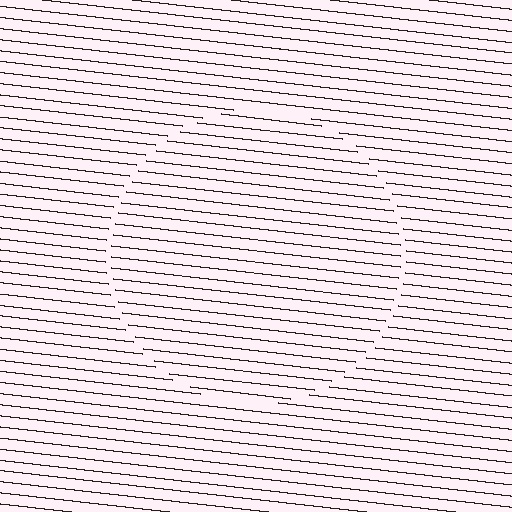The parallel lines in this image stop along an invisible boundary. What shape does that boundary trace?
An illusory circle. The interior of the shape contains the same grating, shifted by half a period — the contour is defined by the phase discontinuity where line-ends from the inner and outer gratings abut.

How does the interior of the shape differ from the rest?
The interior of the shape contains the same grating, shifted by half a period — the contour is defined by the phase discontinuity where line-ends from the inner and outer gratings abut.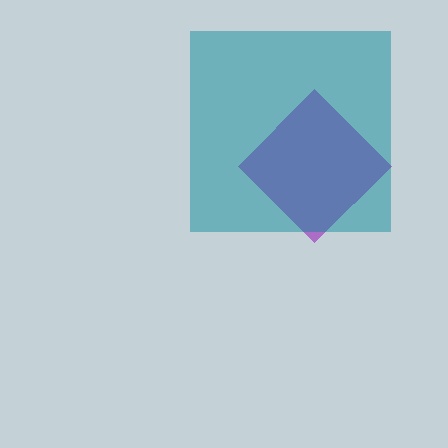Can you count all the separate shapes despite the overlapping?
Yes, there are 2 separate shapes.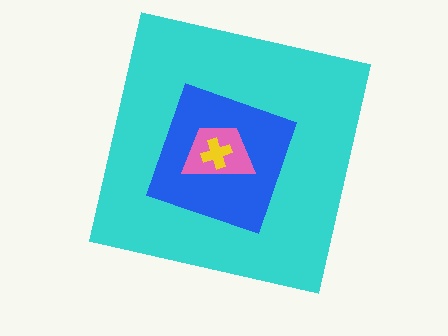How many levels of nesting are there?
4.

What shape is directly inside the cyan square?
The blue diamond.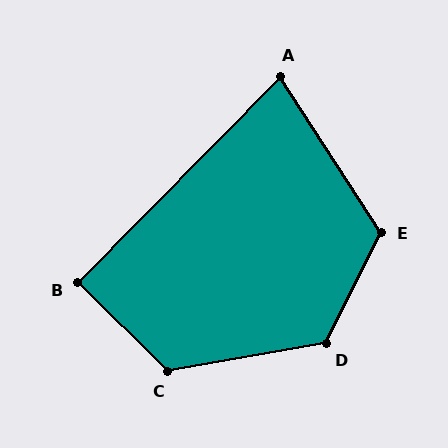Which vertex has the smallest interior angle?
A, at approximately 77 degrees.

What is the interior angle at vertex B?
Approximately 90 degrees (approximately right).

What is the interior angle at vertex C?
Approximately 126 degrees (obtuse).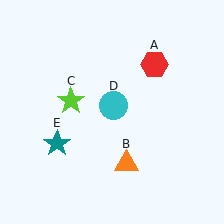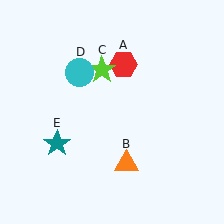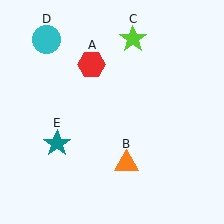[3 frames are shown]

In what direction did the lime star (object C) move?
The lime star (object C) moved up and to the right.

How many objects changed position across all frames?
3 objects changed position: red hexagon (object A), lime star (object C), cyan circle (object D).